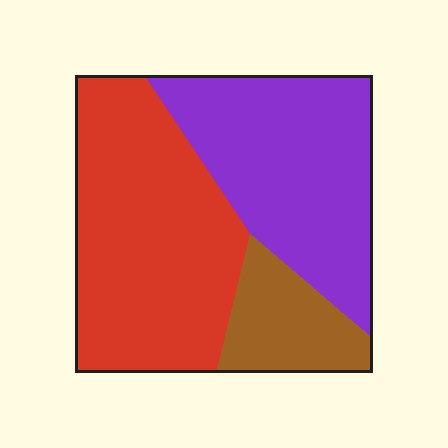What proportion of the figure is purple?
Purple covers 39% of the figure.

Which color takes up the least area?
Brown, at roughly 15%.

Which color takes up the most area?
Red, at roughly 45%.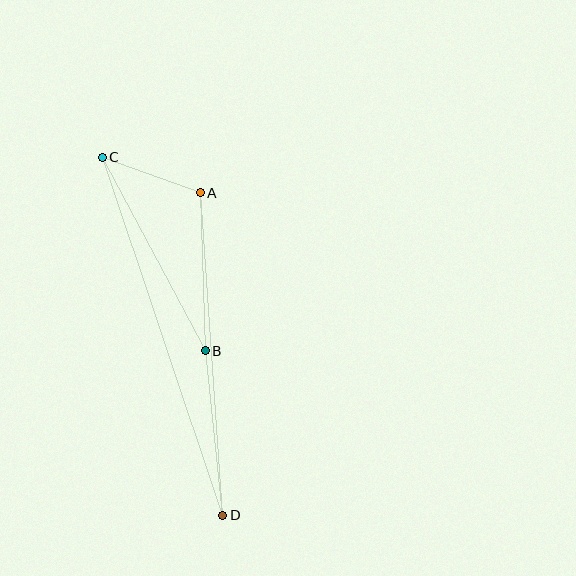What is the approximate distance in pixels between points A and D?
The distance between A and D is approximately 323 pixels.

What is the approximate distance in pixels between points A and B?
The distance between A and B is approximately 158 pixels.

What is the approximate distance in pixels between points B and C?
The distance between B and C is approximately 219 pixels.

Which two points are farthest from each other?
Points C and D are farthest from each other.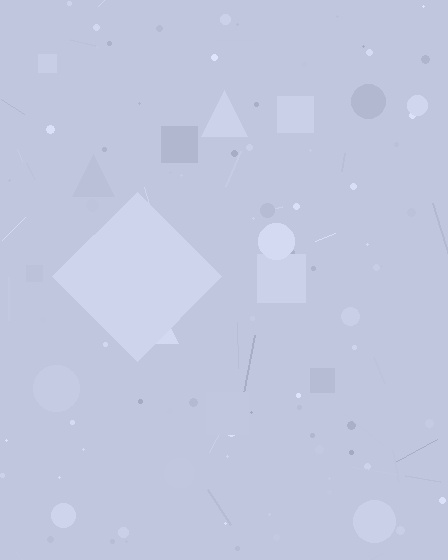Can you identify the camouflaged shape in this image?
The camouflaged shape is a diamond.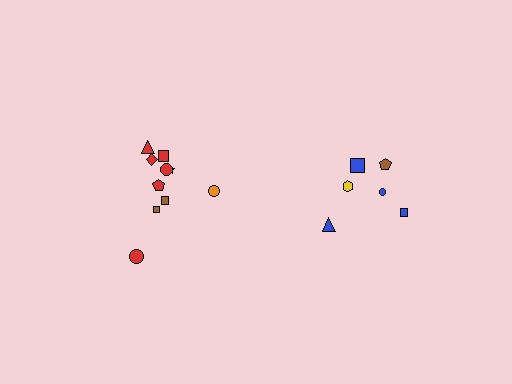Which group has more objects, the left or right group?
The left group.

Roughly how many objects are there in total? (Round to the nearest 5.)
Roughly 15 objects in total.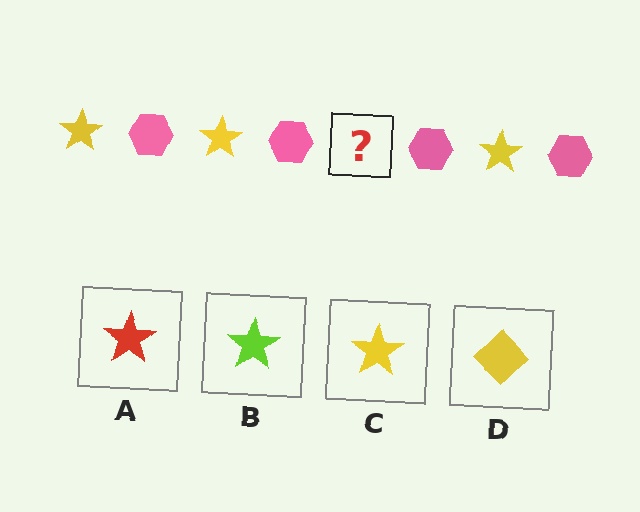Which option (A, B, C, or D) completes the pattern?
C.